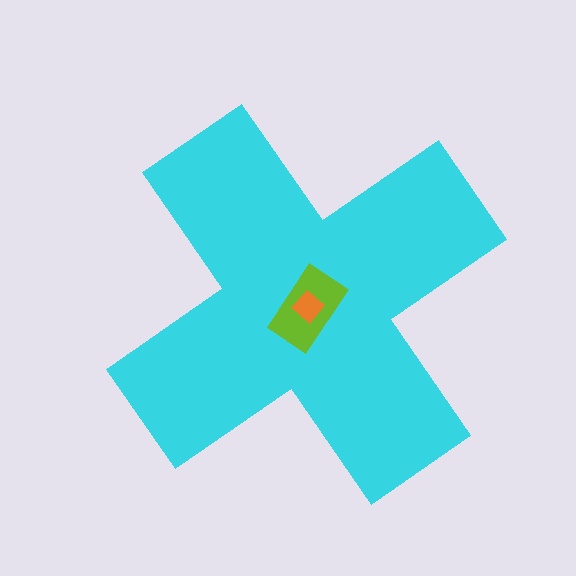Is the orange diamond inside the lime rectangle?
Yes.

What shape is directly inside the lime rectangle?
The orange diamond.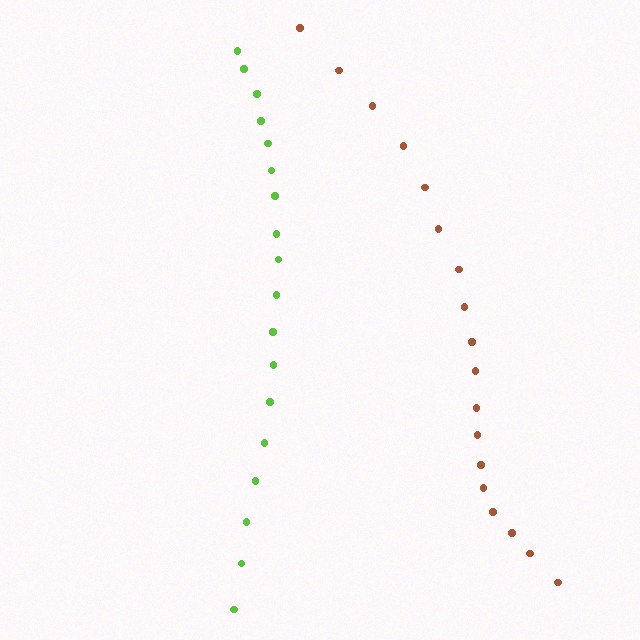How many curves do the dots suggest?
There are 2 distinct paths.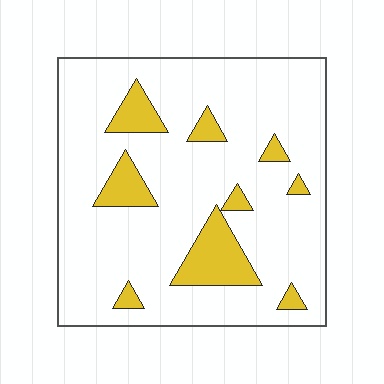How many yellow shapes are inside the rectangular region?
9.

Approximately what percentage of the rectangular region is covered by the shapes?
Approximately 15%.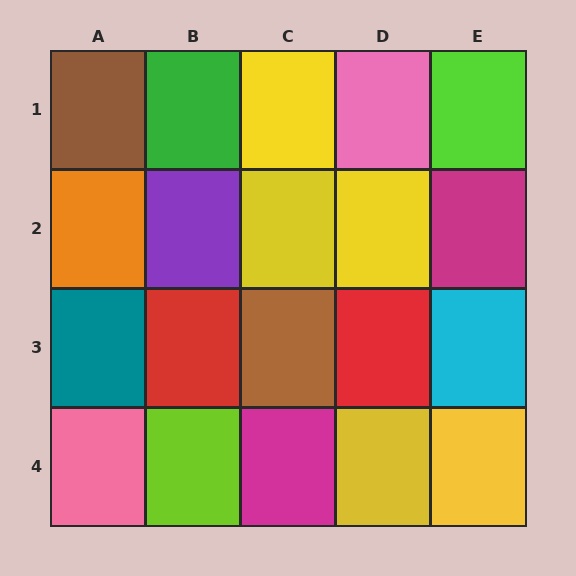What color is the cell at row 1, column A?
Brown.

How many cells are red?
2 cells are red.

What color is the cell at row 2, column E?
Magenta.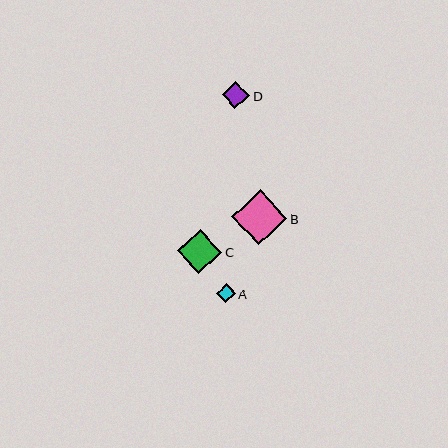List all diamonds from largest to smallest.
From largest to smallest: B, C, D, A.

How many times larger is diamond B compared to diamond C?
Diamond B is approximately 1.2 times the size of diamond C.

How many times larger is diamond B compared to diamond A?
Diamond B is approximately 2.8 times the size of diamond A.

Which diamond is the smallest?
Diamond A is the smallest with a size of approximately 19 pixels.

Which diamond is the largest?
Diamond B is the largest with a size of approximately 55 pixels.